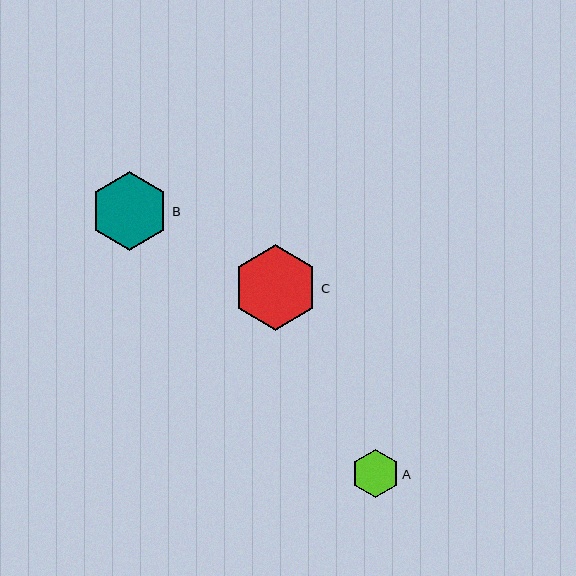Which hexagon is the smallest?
Hexagon A is the smallest with a size of approximately 47 pixels.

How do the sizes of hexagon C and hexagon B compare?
Hexagon C and hexagon B are approximately the same size.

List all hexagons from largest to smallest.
From largest to smallest: C, B, A.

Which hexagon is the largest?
Hexagon C is the largest with a size of approximately 86 pixels.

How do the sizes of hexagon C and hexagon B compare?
Hexagon C and hexagon B are approximately the same size.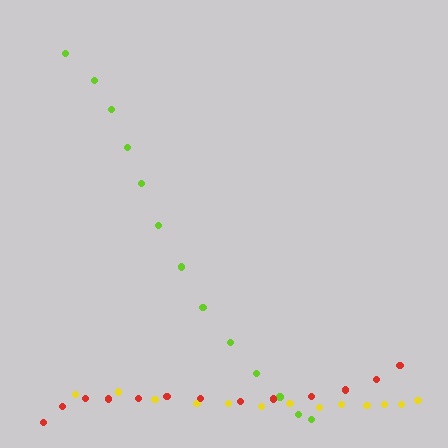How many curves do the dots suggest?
There are 3 distinct paths.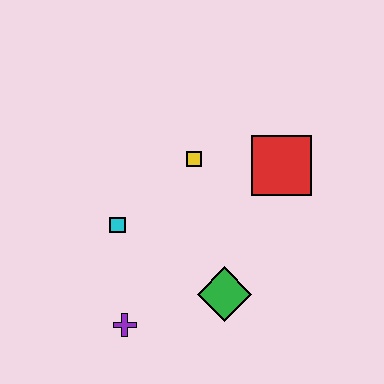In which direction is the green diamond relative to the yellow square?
The green diamond is below the yellow square.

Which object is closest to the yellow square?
The red square is closest to the yellow square.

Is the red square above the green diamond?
Yes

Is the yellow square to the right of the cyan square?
Yes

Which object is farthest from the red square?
The purple cross is farthest from the red square.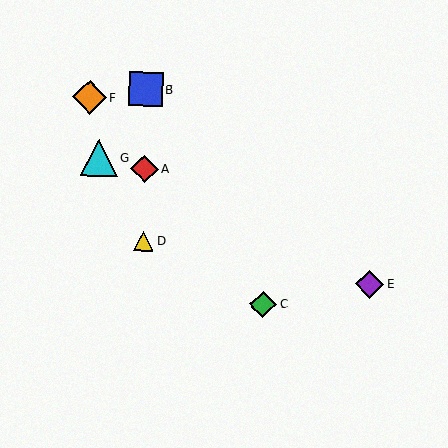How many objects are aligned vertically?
3 objects (A, B, D) are aligned vertically.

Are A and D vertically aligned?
Yes, both are at x≈144.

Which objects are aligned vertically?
Objects A, B, D are aligned vertically.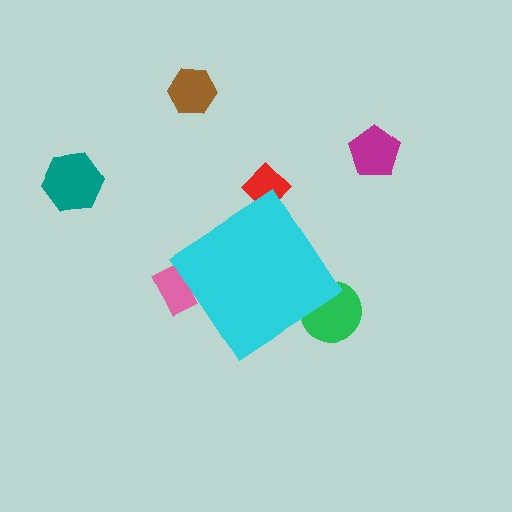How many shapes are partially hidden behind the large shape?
3 shapes are partially hidden.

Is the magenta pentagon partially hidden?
No, the magenta pentagon is fully visible.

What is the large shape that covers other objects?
A cyan diamond.